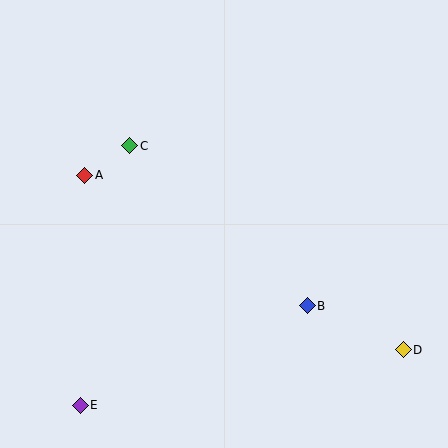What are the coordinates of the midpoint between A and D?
The midpoint between A and D is at (244, 263).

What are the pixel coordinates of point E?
Point E is at (80, 405).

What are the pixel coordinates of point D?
Point D is at (403, 350).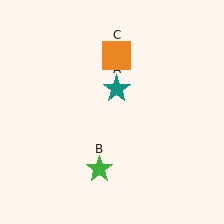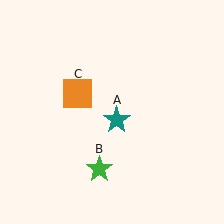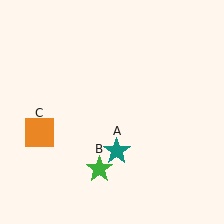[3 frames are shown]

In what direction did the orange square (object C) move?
The orange square (object C) moved down and to the left.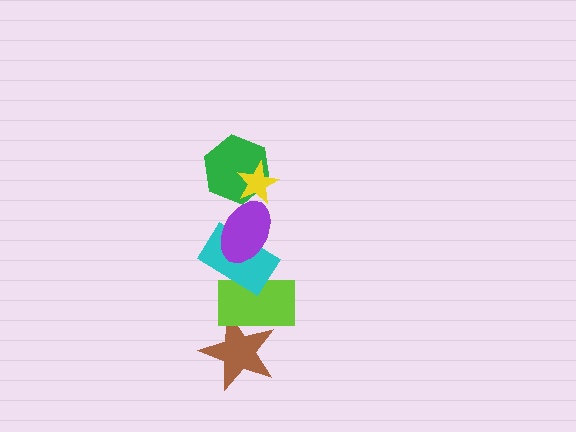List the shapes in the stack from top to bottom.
From top to bottom: the yellow star, the green hexagon, the purple ellipse, the cyan rectangle, the lime rectangle, the brown star.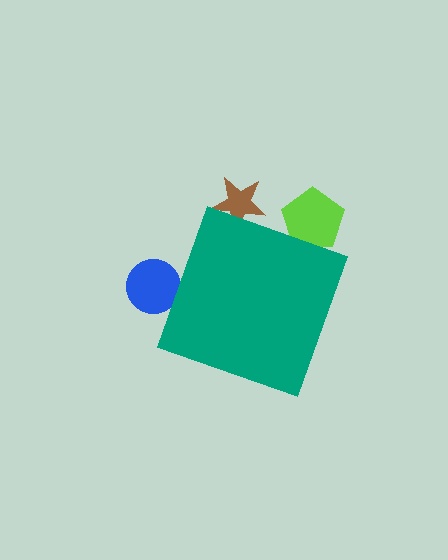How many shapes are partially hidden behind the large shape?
3 shapes are partially hidden.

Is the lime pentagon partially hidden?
Yes, the lime pentagon is partially hidden behind the teal diamond.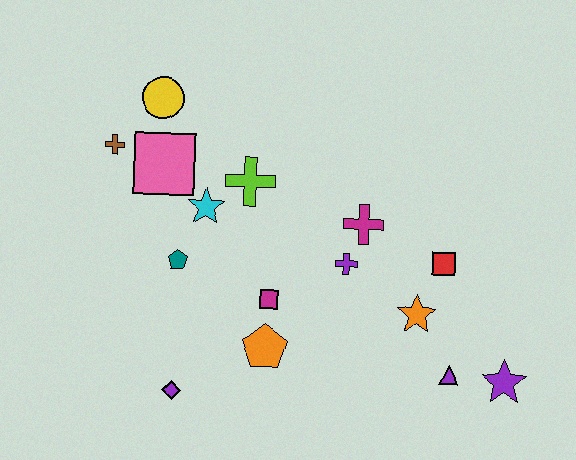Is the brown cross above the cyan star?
Yes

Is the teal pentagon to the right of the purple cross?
No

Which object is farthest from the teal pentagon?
The purple star is farthest from the teal pentagon.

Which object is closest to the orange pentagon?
The magenta square is closest to the orange pentagon.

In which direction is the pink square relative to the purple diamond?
The pink square is above the purple diamond.